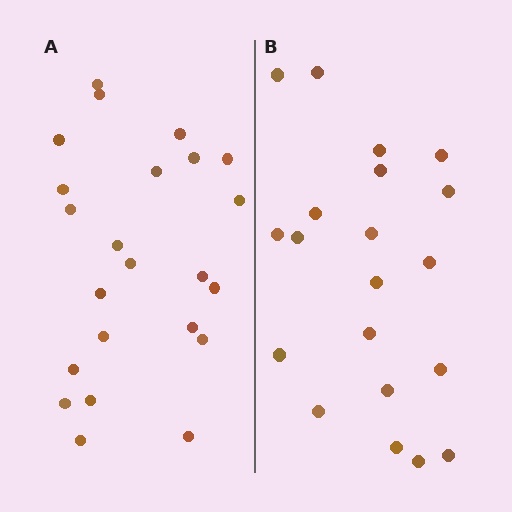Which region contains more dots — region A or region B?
Region A (the left region) has more dots.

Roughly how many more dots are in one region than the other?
Region A has just a few more — roughly 2 or 3 more dots than region B.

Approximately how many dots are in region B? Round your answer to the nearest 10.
About 20 dots.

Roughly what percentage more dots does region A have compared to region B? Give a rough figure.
About 15% more.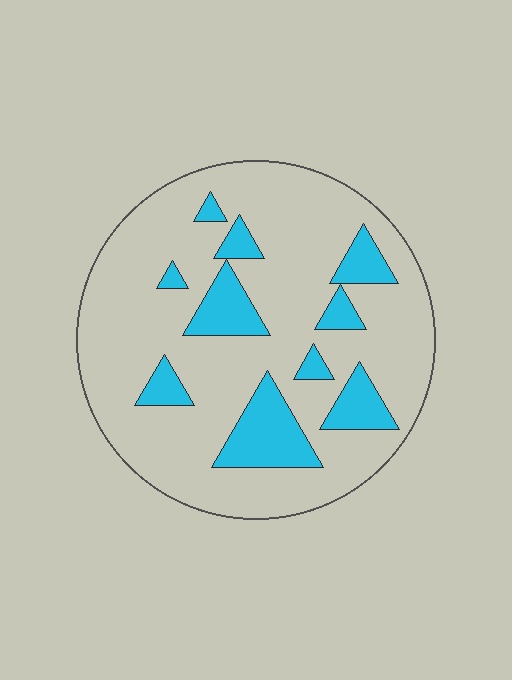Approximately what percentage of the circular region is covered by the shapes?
Approximately 20%.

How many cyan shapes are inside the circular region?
10.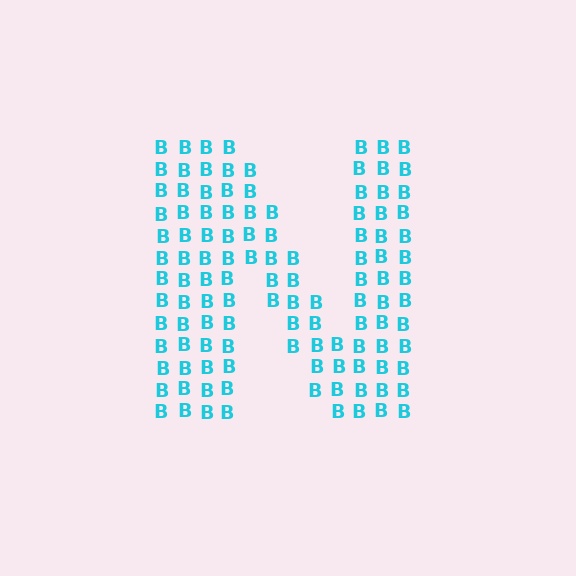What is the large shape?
The large shape is the letter N.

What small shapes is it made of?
It is made of small letter B's.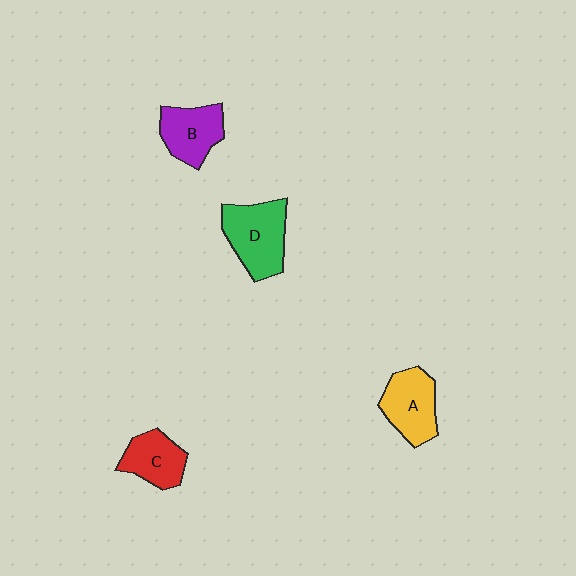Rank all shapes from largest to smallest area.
From largest to smallest: D (green), A (yellow), B (purple), C (red).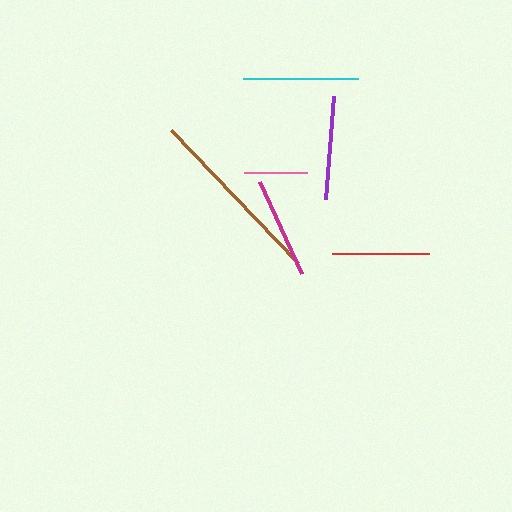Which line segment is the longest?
The brown line is the longest at approximately 184 pixels.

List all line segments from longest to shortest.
From longest to shortest: brown, cyan, purple, magenta, red, pink.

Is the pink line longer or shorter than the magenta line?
The magenta line is longer than the pink line.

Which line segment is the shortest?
The pink line is the shortest at approximately 63 pixels.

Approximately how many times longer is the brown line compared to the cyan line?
The brown line is approximately 1.6 times the length of the cyan line.